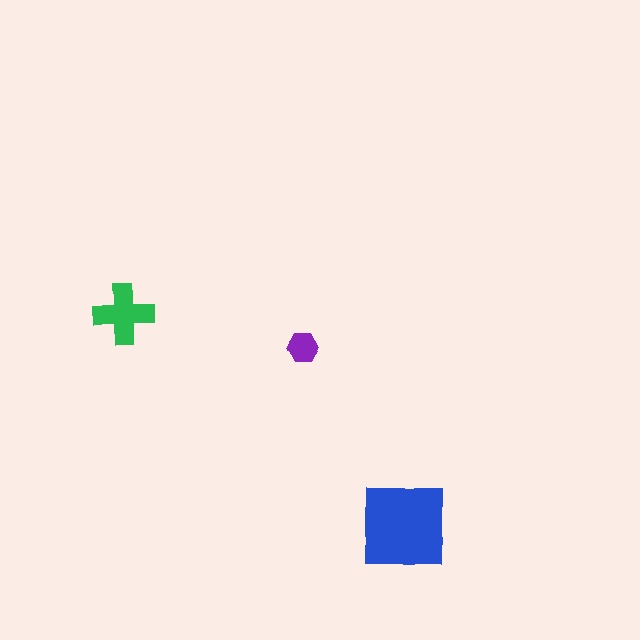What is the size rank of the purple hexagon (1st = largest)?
3rd.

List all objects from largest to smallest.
The blue square, the green cross, the purple hexagon.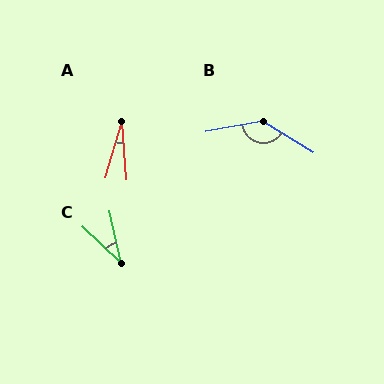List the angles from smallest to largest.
A (21°), C (35°), B (138°).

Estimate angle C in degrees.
Approximately 35 degrees.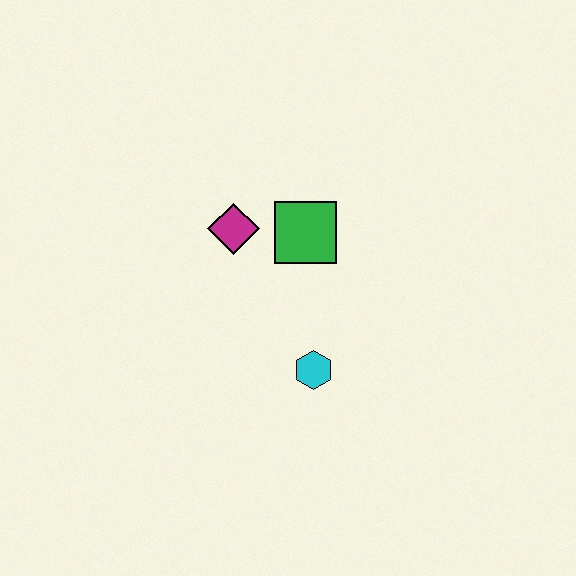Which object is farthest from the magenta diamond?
The cyan hexagon is farthest from the magenta diamond.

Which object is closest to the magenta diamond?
The green square is closest to the magenta diamond.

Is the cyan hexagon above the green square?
No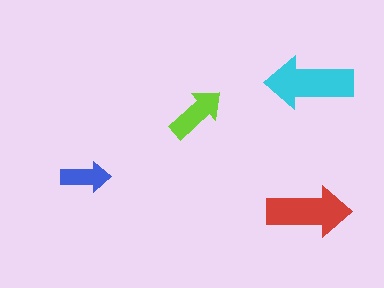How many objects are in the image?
There are 4 objects in the image.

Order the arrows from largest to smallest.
the cyan one, the red one, the lime one, the blue one.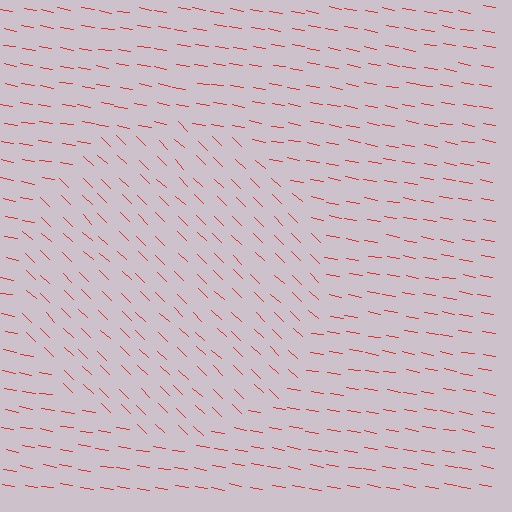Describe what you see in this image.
The image is filled with small red line segments. A circle region in the image has lines oriented differently from the surrounding lines, creating a visible texture boundary.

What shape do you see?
I see a circle.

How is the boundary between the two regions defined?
The boundary is defined purely by a change in line orientation (approximately 34 degrees difference). All lines are the same color and thickness.